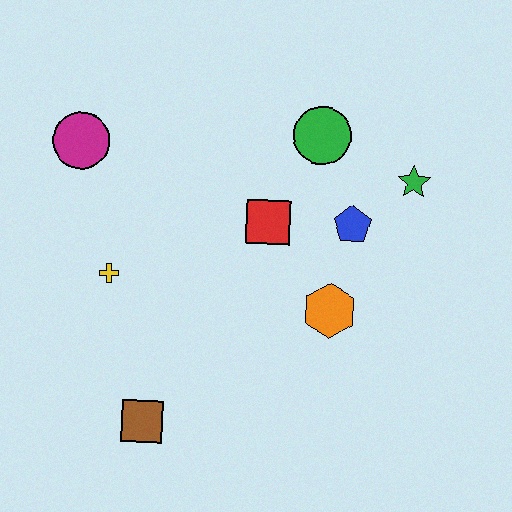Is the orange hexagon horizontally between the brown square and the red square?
No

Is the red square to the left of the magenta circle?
No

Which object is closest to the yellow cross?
The magenta circle is closest to the yellow cross.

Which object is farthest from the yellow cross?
The green star is farthest from the yellow cross.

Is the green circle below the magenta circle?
No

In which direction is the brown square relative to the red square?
The brown square is below the red square.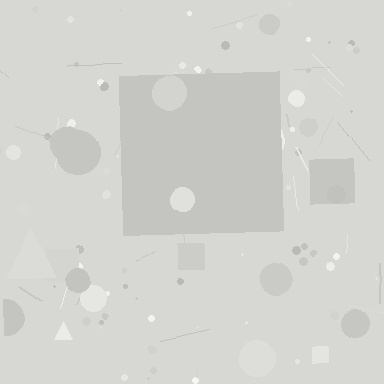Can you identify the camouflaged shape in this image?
The camouflaged shape is a square.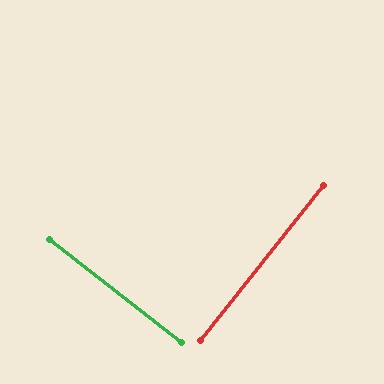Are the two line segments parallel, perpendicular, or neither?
Perpendicular — they meet at approximately 89°.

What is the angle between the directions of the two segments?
Approximately 89 degrees.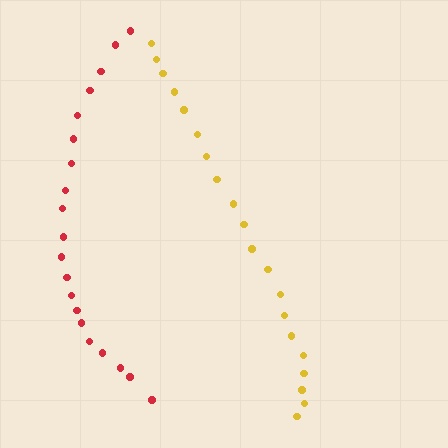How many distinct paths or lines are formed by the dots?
There are 2 distinct paths.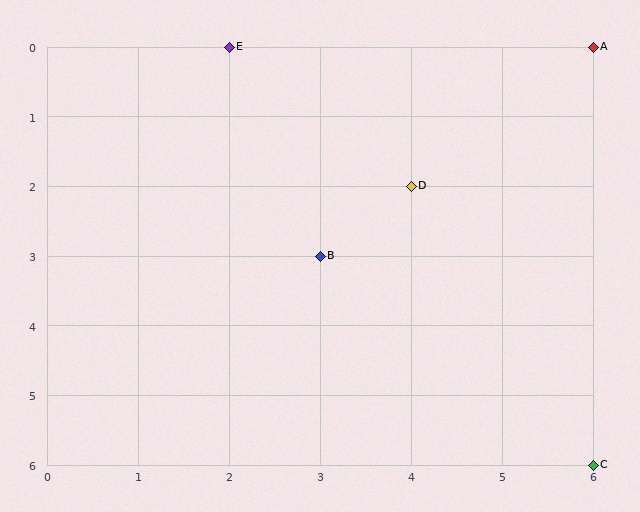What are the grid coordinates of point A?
Point A is at grid coordinates (6, 0).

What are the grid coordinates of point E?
Point E is at grid coordinates (2, 0).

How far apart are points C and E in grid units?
Points C and E are 4 columns and 6 rows apart (about 7.2 grid units diagonally).